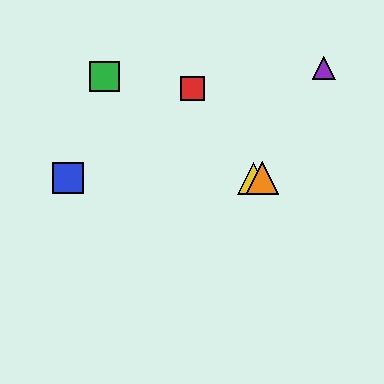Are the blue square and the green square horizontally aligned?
No, the blue square is at y≈178 and the green square is at y≈77.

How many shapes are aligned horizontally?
3 shapes (the blue square, the yellow triangle, the orange triangle) are aligned horizontally.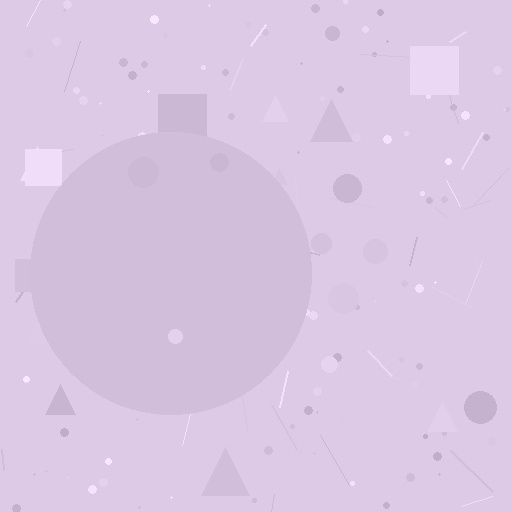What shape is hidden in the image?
A circle is hidden in the image.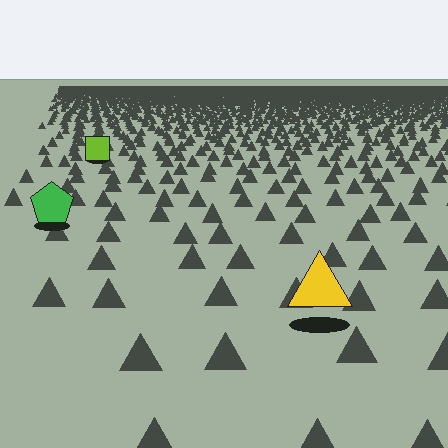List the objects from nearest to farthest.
From nearest to farthest: the yellow triangle, the green pentagon, the lime square.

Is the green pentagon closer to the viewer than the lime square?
Yes. The green pentagon is closer — you can tell from the texture gradient: the ground texture is coarser near it.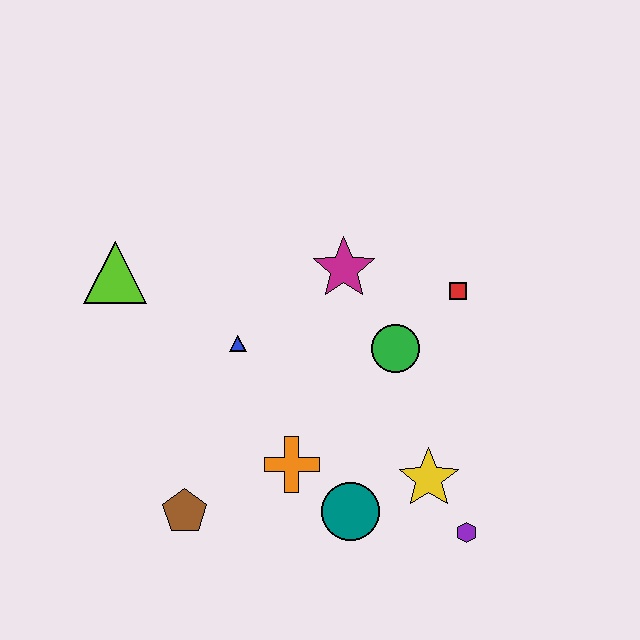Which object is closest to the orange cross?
The teal circle is closest to the orange cross.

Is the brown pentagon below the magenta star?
Yes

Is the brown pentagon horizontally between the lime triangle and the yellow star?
Yes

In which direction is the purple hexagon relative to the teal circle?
The purple hexagon is to the right of the teal circle.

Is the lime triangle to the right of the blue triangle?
No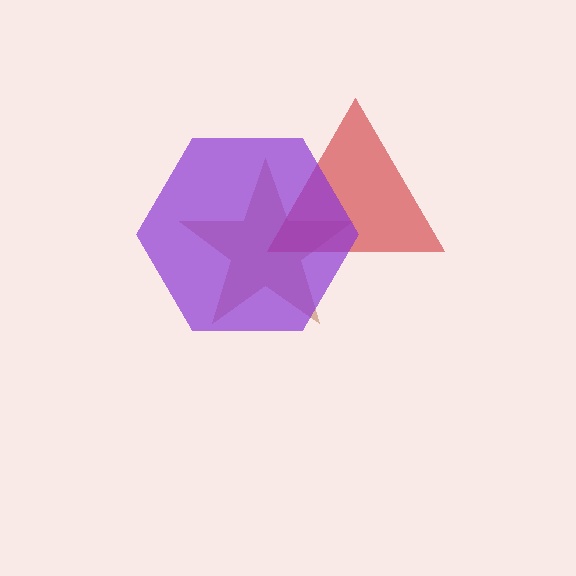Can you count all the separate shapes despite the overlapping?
Yes, there are 3 separate shapes.